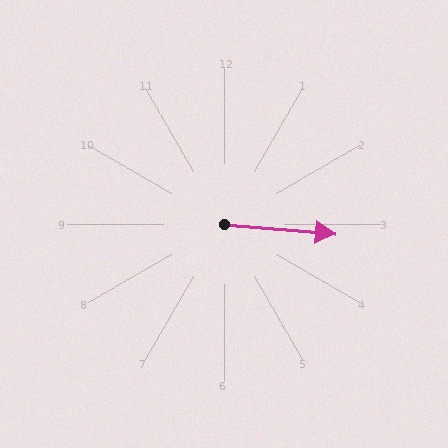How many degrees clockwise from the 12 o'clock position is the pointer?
Approximately 95 degrees.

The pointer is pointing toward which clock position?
Roughly 3 o'clock.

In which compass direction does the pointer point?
East.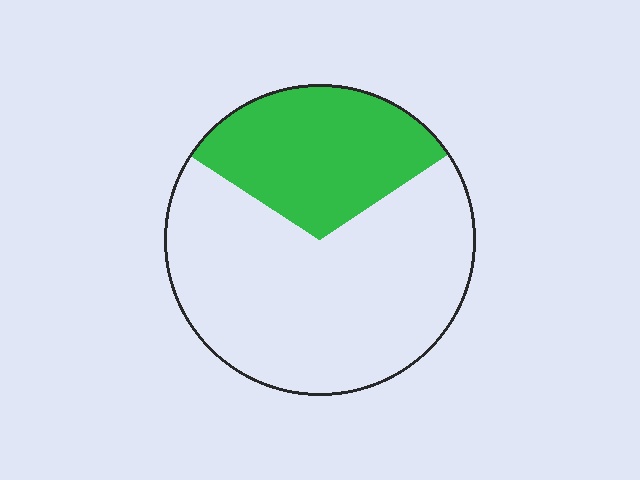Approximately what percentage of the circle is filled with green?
Approximately 30%.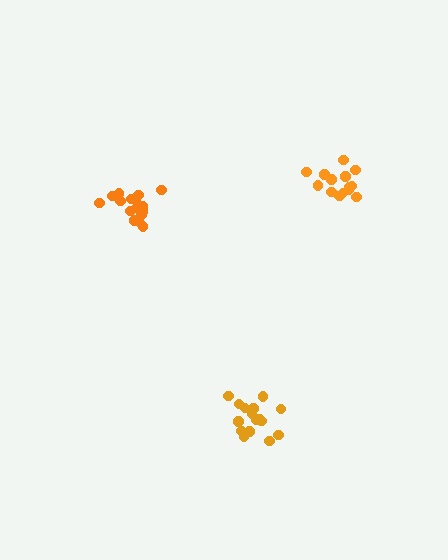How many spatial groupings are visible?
There are 3 spatial groupings.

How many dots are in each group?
Group 1: 14 dots, Group 2: 17 dots, Group 3: 16 dots (47 total).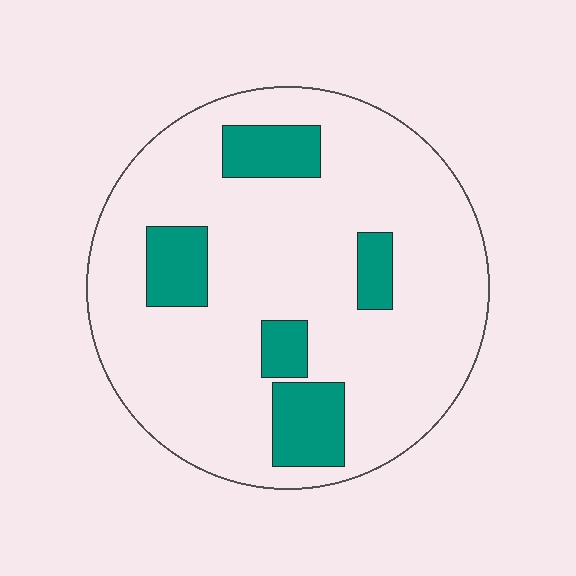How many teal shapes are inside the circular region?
5.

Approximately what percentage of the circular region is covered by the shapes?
Approximately 15%.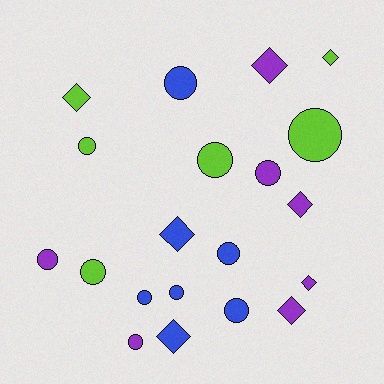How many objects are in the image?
There are 20 objects.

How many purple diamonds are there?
There are 4 purple diamonds.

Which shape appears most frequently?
Circle, with 12 objects.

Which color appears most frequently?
Blue, with 7 objects.